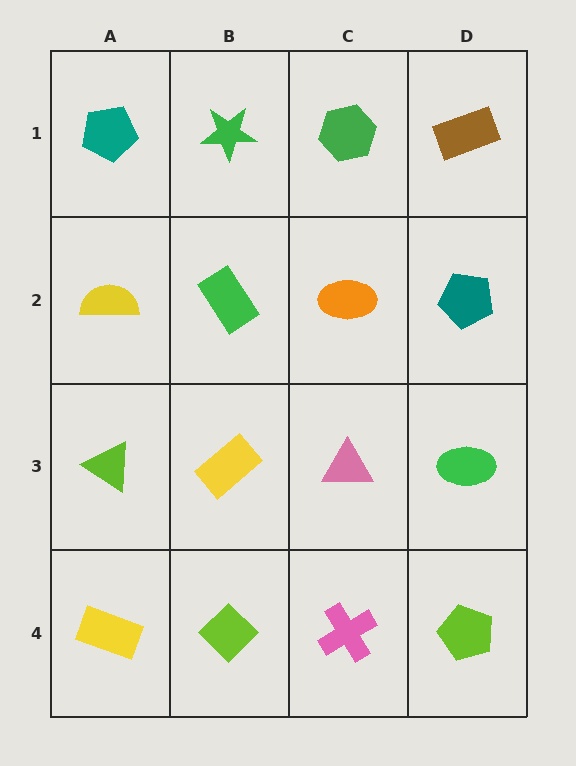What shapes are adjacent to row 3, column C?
An orange ellipse (row 2, column C), a pink cross (row 4, column C), a yellow rectangle (row 3, column B), a green ellipse (row 3, column D).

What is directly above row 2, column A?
A teal pentagon.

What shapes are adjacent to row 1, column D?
A teal pentagon (row 2, column D), a green hexagon (row 1, column C).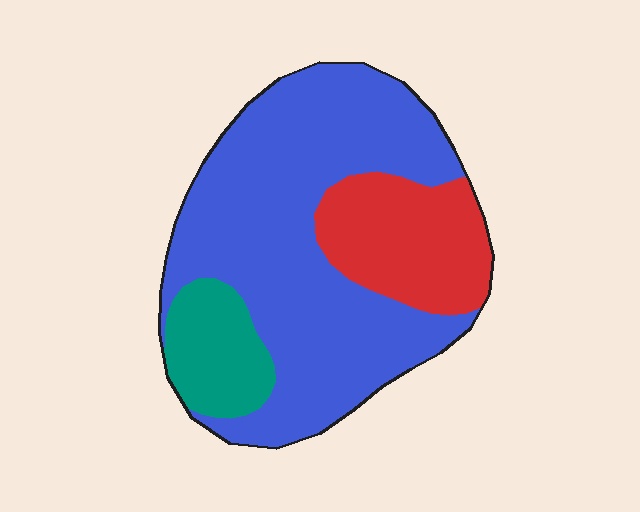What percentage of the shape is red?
Red covers 21% of the shape.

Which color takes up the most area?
Blue, at roughly 65%.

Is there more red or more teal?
Red.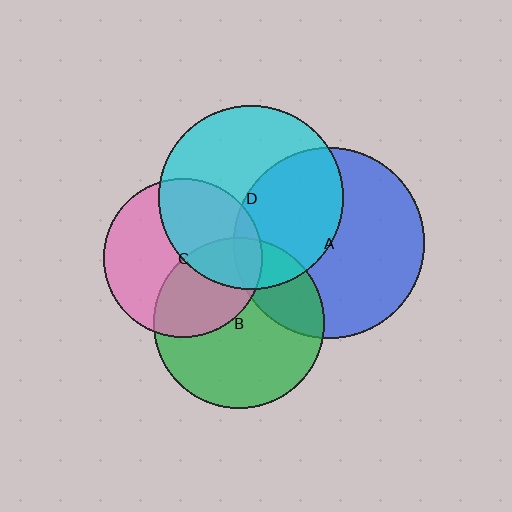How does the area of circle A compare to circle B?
Approximately 1.2 times.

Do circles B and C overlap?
Yes.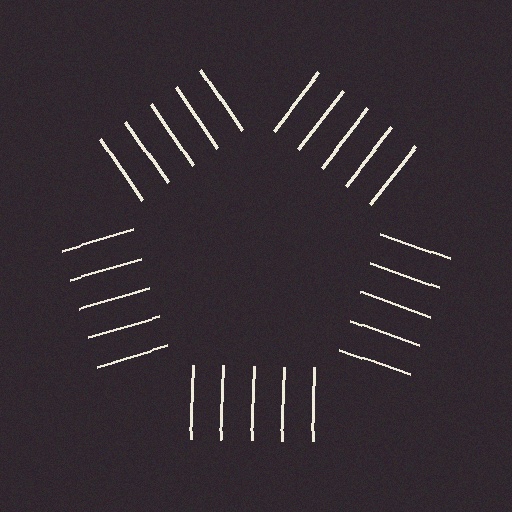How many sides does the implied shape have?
5 sides — the line-ends trace a pentagon.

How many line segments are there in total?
25 — 5 along each of the 5 edges.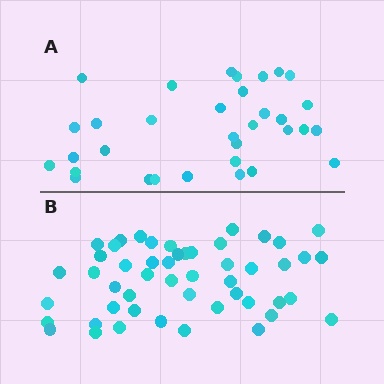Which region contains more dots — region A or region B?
Region B (the bottom region) has more dots.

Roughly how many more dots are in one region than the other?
Region B has approximately 15 more dots than region A.